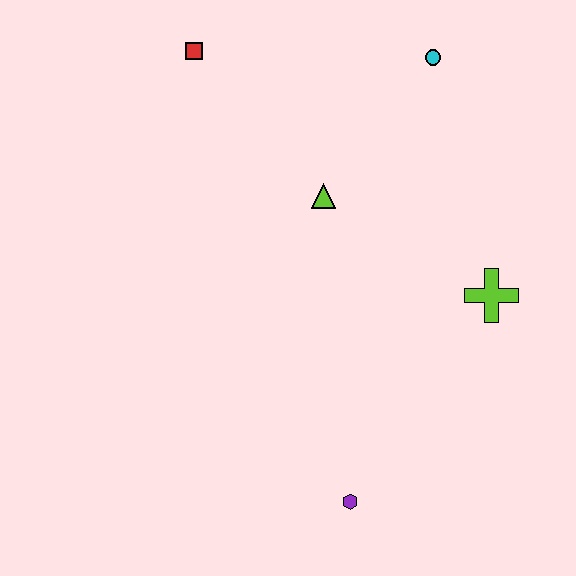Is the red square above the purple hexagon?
Yes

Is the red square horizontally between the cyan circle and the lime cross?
No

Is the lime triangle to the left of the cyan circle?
Yes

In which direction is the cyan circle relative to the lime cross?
The cyan circle is above the lime cross.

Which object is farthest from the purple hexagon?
The red square is farthest from the purple hexagon.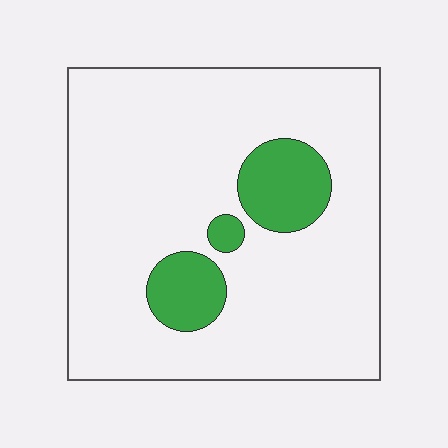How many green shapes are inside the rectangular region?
3.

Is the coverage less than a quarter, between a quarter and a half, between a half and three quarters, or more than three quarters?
Less than a quarter.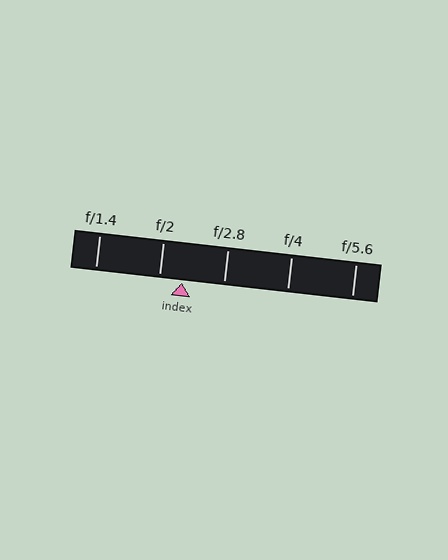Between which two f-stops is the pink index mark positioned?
The index mark is between f/2 and f/2.8.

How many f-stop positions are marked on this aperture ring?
There are 5 f-stop positions marked.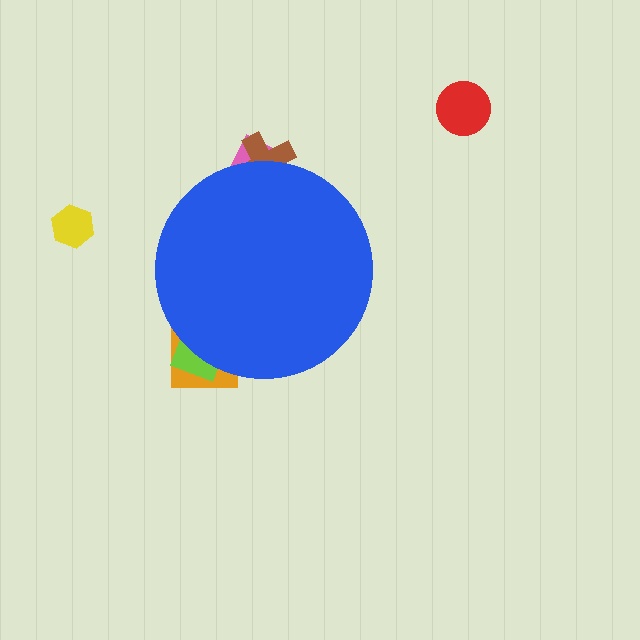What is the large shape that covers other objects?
A blue circle.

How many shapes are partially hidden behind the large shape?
4 shapes are partially hidden.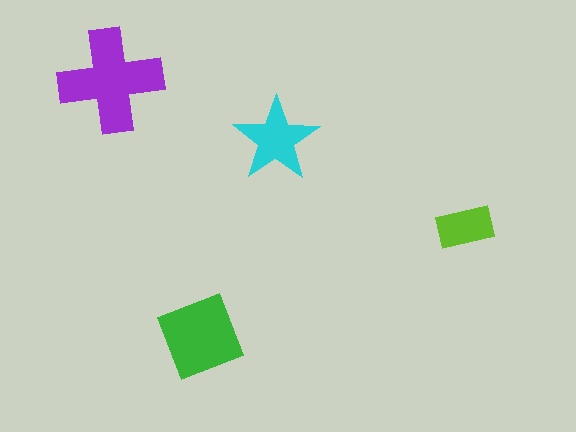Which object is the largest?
The purple cross.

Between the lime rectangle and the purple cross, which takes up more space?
The purple cross.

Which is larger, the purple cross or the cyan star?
The purple cross.